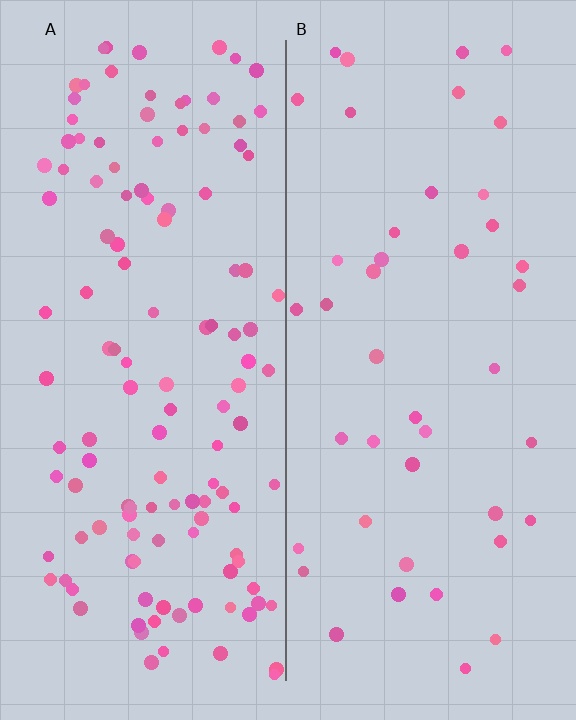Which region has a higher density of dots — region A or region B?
A (the left).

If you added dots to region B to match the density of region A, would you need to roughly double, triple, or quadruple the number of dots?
Approximately triple.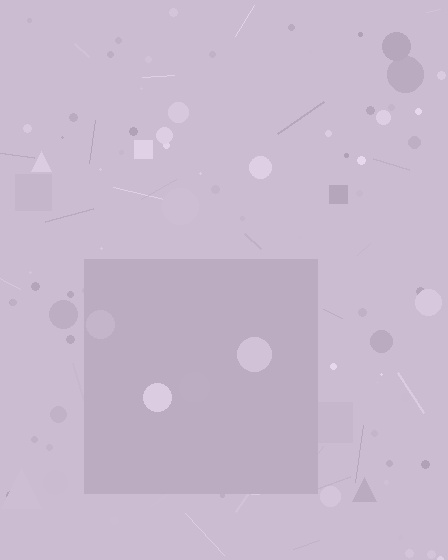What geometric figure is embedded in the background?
A square is embedded in the background.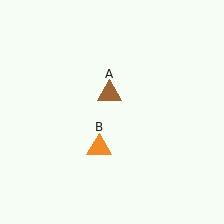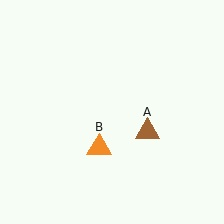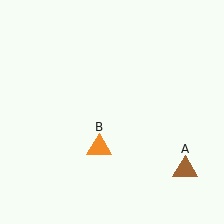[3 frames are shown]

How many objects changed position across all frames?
1 object changed position: brown triangle (object A).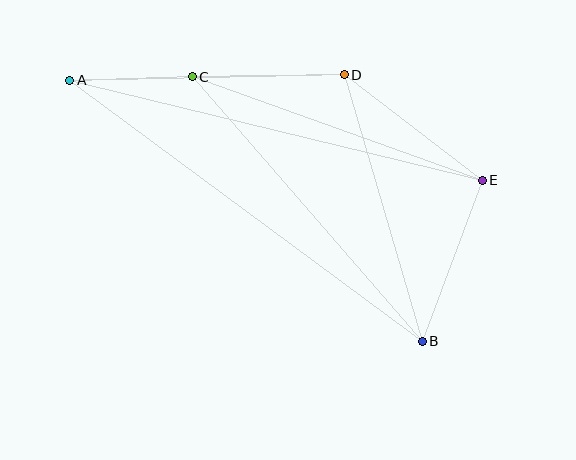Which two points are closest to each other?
Points A and C are closest to each other.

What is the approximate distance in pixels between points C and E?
The distance between C and E is approximately 308 pixels.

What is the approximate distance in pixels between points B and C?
The distance between B and C is approximately 350 pixels.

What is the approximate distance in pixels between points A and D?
The distance between A and D is approximately 275 pixels.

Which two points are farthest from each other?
Points A and B are farthest from each other.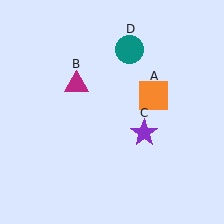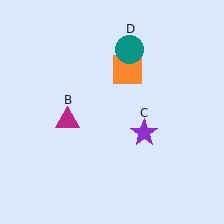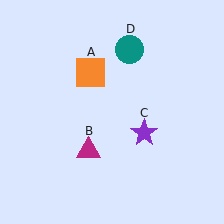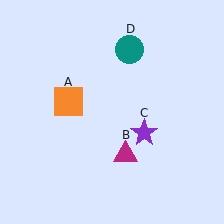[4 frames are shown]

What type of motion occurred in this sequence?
The orange square (object A), magenta triangle (object B) rotated counterclockwise around the center of the scene.